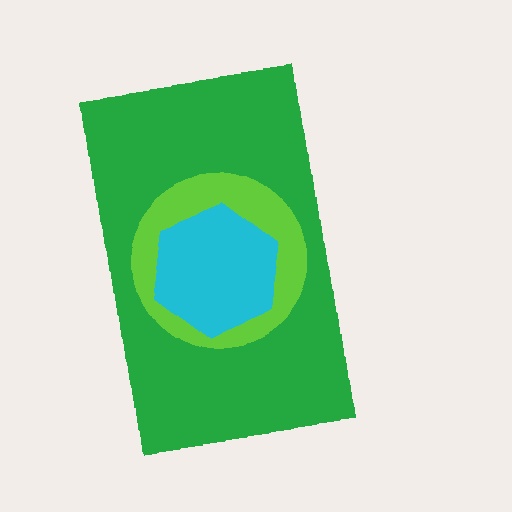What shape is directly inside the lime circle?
The cyan hexagon.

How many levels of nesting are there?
3.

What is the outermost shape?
The green rectangle.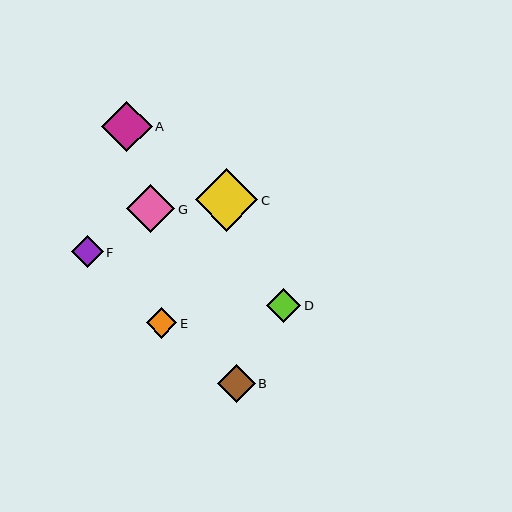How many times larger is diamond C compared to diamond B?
Diamond C is approximately 1.6 times the size of diamond B.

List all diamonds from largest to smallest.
From largest to smallest: C, A, G, B, D, F, E.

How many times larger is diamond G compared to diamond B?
Diamond G is approximately 1.3 times the size of diamond B.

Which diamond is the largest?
Diamond C is the largest with a size of approximately 63 pixels.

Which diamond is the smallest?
Diamond E is the smallest with a size of approximately 30 pixels.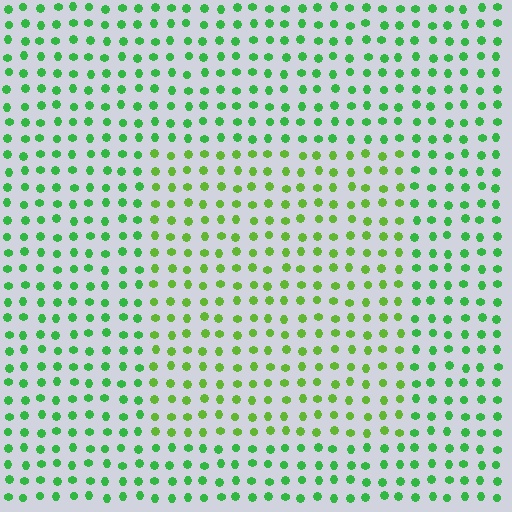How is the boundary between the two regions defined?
The boundary is defined purely by a slight shift in hue (about 28 degrees). Spacing, size, and orientation are identical on both sides.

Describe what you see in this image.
The image is filled with small green elements in a uniform arrangement. A rectangle-shaped region is visible where the elements are tinted to a slightly different hue, forming a subtle color boundary.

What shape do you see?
I see a rectangle.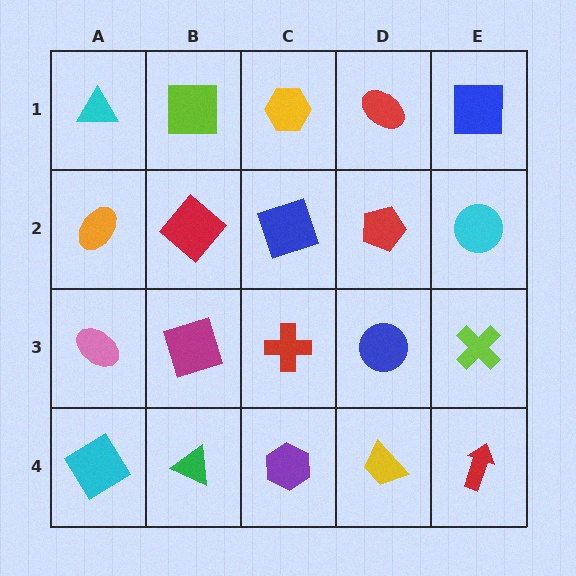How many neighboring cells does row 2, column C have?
4.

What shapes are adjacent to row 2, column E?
A blue square (row 1, column E), a lime cross (row 3, column E), a red pentagon (row 2, column D).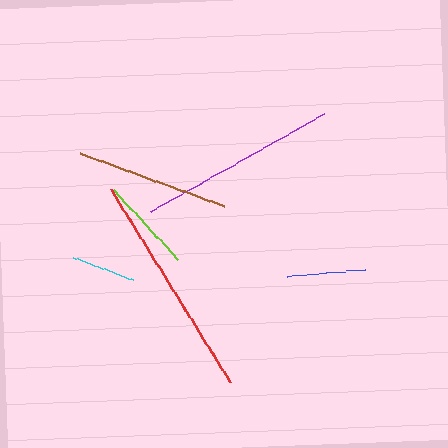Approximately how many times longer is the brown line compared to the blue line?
The brown line is approximately 2.0 times the length of the blue line.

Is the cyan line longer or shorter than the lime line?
The lime line is longer than the cyan line.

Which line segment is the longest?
The red line is the longest at approximately 226 pixels.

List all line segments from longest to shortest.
From longest to shortest: red, purple, brown, lime, blue, cyan.